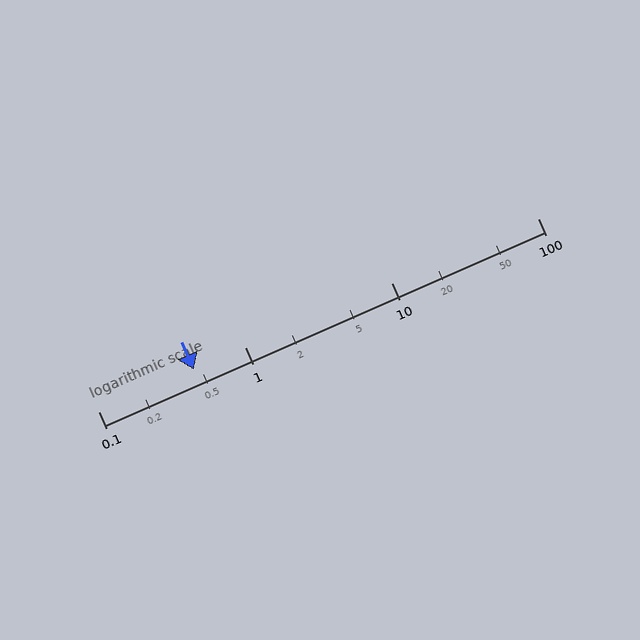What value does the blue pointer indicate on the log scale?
The pointer indicates approximately 0.45.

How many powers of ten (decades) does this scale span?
The scale spans 3 decades, from 0.1 to 100.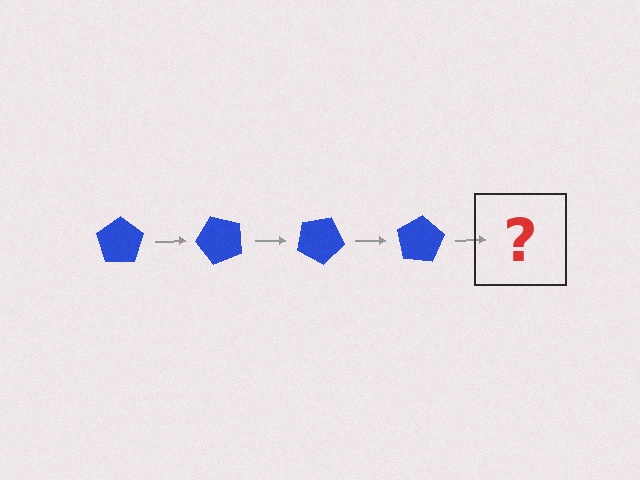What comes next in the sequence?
The next element should be a blue pentagon rotated 200 degrees.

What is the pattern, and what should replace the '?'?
The pattern is that the pentagon rotates 50 degrees each step. The '?' should be a blue pentagon rotated 200 degrees.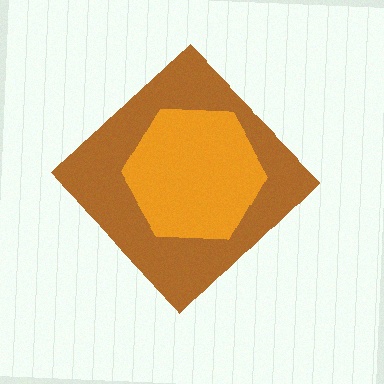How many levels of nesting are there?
2.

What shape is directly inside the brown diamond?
The orange hexagon.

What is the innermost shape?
The orange hexagon.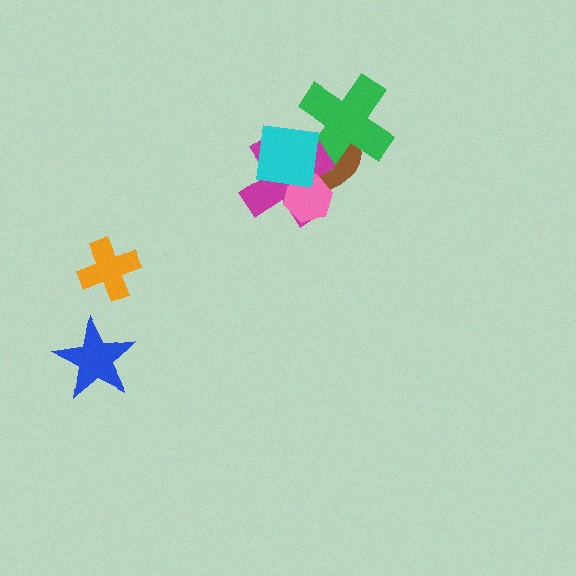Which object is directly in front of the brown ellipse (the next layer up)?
The green cross is directly in front of the brown ellipse.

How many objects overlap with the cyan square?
4 objects overlap with the cyan square.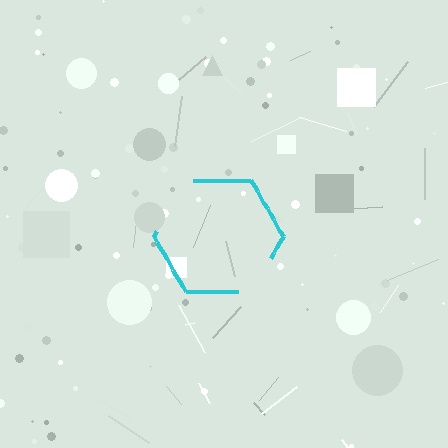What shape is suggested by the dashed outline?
The dashed outline suggests a hexagon.